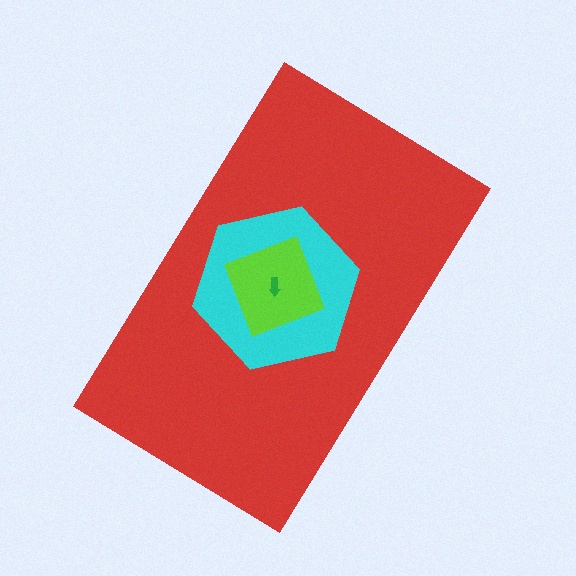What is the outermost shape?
The red rectangle.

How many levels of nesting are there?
4.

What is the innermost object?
The green arrow.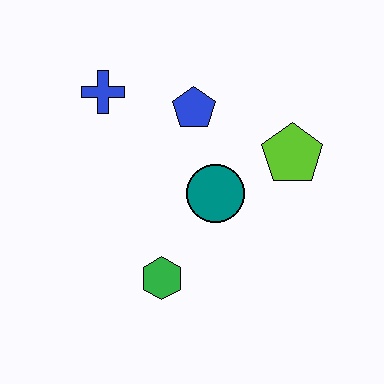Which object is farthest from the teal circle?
The blue cross is farthest from the teal circle.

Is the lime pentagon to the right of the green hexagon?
Yes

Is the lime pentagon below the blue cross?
Yes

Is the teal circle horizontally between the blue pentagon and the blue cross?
No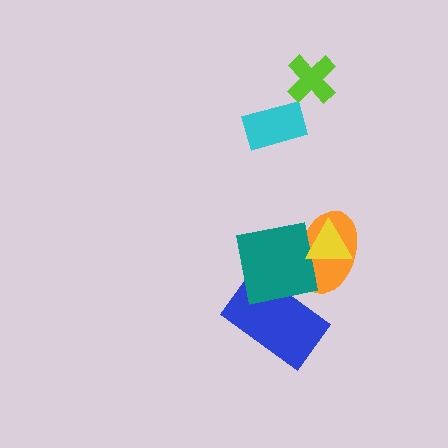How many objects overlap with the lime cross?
0 objects overlap with the lime cross.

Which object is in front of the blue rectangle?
The teal square is in front of the blue rectangle.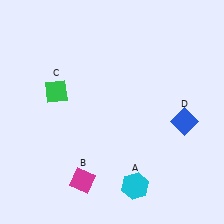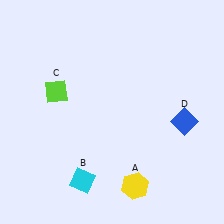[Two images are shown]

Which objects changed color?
A changed from cyan to yellow. B changed from magenta to cyan. C changed from green to lime.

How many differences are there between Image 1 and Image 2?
There are 3 differences between the two images.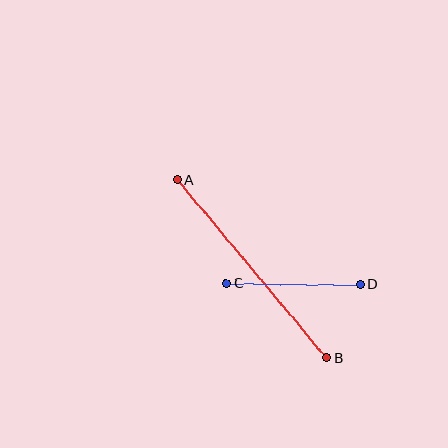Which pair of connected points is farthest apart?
Points A and B are farthest apart.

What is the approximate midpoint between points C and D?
The midpoint is at approximately (293, 284) pixels.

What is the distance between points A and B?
The distance is approximately 232 pixels.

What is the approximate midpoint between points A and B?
The midpoint is at approximately (252, 269) pixels.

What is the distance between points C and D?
The distance is approximately 133 pixels.